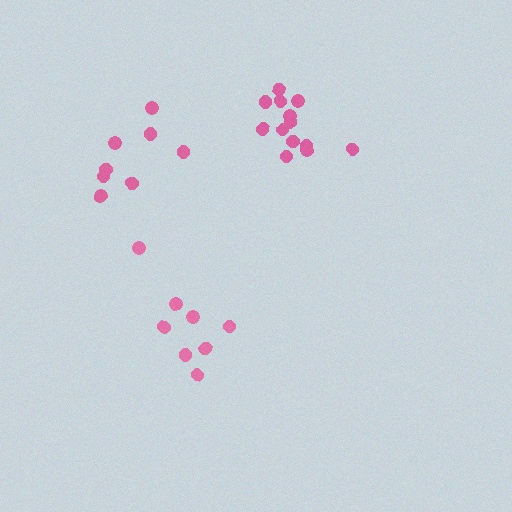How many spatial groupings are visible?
There are 3 spatial groupings.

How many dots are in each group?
Group 1: 13 dots, Group 2: 8 dots, Group 3: 8 dots (29 total).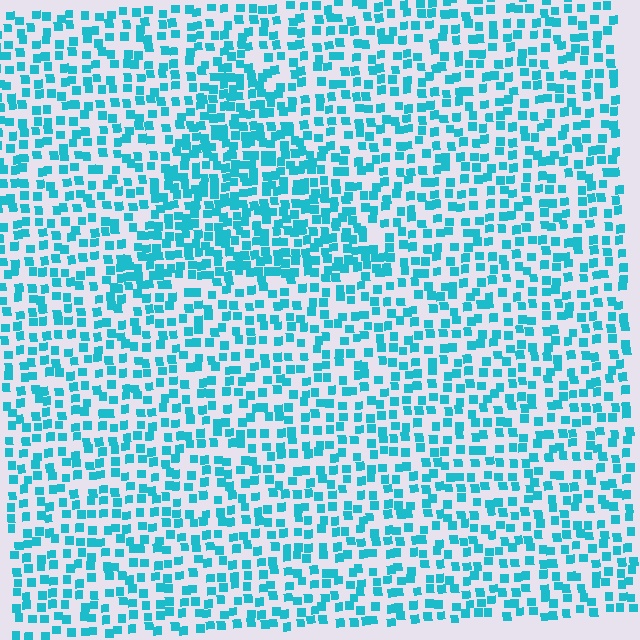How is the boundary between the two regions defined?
The boundary is defined by a change in element density (approximately 1.7x ratio). All elements are the same color, size, and shape.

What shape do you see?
I see a triangle.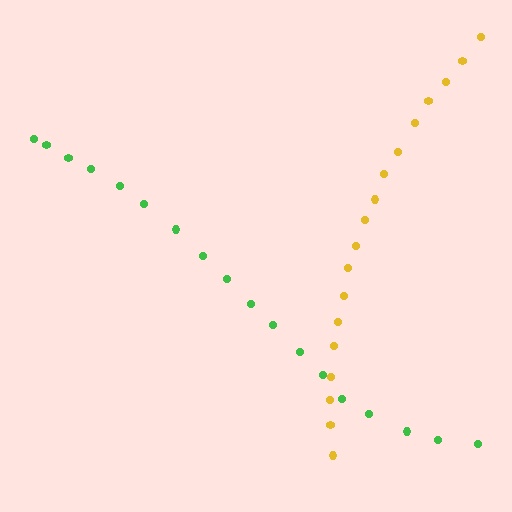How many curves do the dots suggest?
There are 2 distinct paths.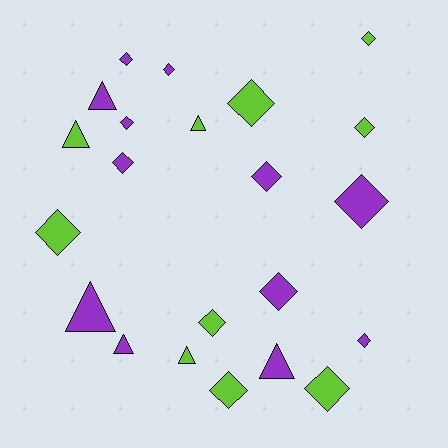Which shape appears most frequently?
Diamond, with 15 objects.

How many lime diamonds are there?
There are 7 lime diamonds.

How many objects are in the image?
There are 22 objects.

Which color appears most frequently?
Purple, with 12 objects.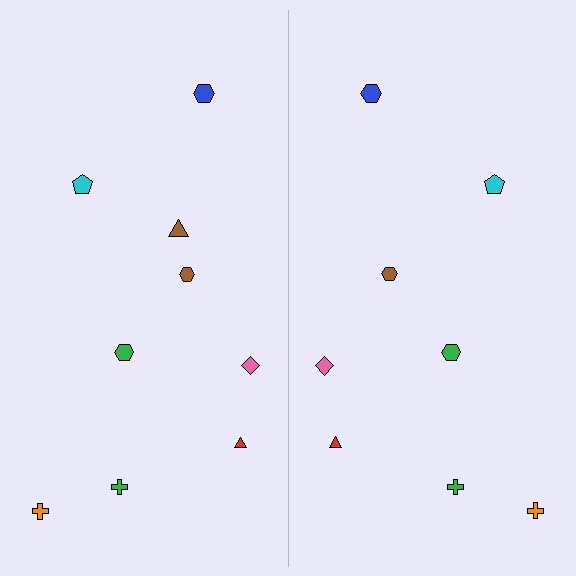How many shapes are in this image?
There are 17 shapes in this image.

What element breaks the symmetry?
A brown triangle is missing from the right side.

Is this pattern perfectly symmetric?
No, the pattern is not perfectly symmetric. A brown triangle is missing from the right side.